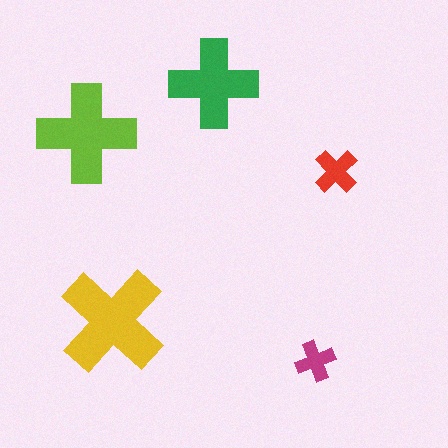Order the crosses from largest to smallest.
the yellow one, the lime one, the green one, the red one, the magenta one.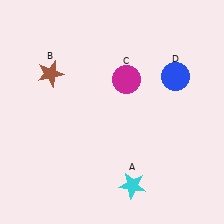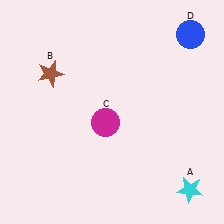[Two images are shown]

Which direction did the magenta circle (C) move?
The magenta circle (C) moved down.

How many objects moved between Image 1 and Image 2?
3 objects moved between the two images.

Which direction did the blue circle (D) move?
The blue circle (D) moved up.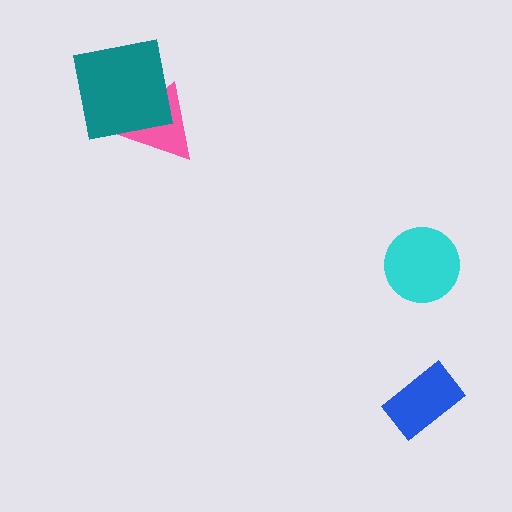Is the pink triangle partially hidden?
Yes, it is partially covered by another shape.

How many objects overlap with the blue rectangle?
0 objects overlap with the blue rectangle.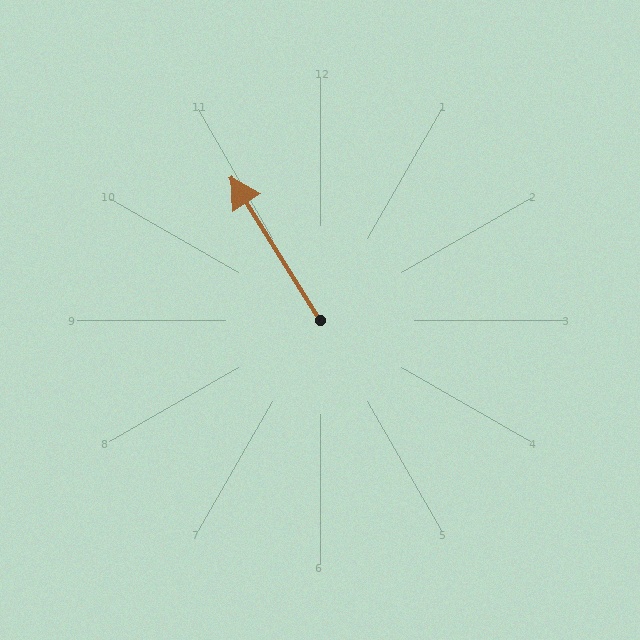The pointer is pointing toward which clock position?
Roughly 11 o'clock.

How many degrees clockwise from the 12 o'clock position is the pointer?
Approximately 328 degrees.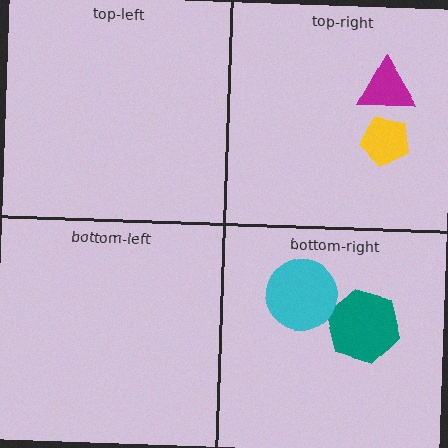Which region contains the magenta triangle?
The top-right region.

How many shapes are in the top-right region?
2.